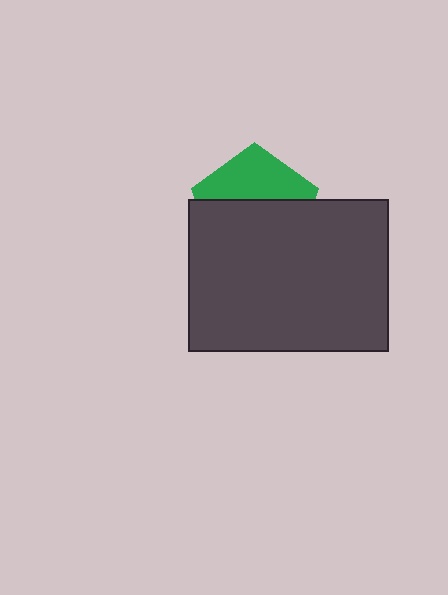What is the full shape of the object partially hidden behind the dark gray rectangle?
The partially hidden object is a green pentagon.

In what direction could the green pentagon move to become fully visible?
The green pentagon could move up. That would shift it out from behind the dark gray rectangle entirely.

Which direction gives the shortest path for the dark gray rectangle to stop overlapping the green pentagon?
Moving down gives the shortest separation.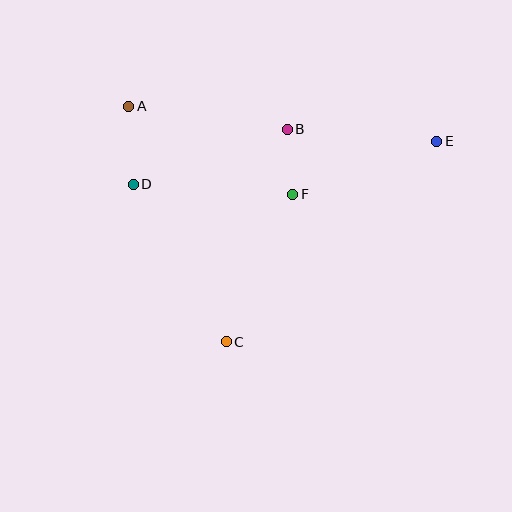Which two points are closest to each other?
Points B and F are closest to each other.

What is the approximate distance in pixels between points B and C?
The distance between B and C is approximately 221 pixels.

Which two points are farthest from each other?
Points A and E are farthest from each other.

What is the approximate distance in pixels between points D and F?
The distance between D and F is approximately 160 pixels.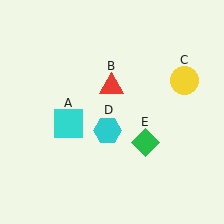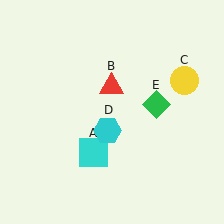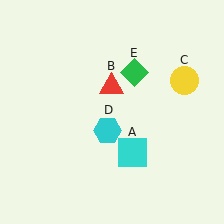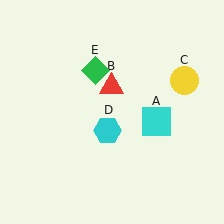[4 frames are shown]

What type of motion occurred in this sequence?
The cyan square (object A), green diamond (object E) rotated counterclockwise around the center of the scene.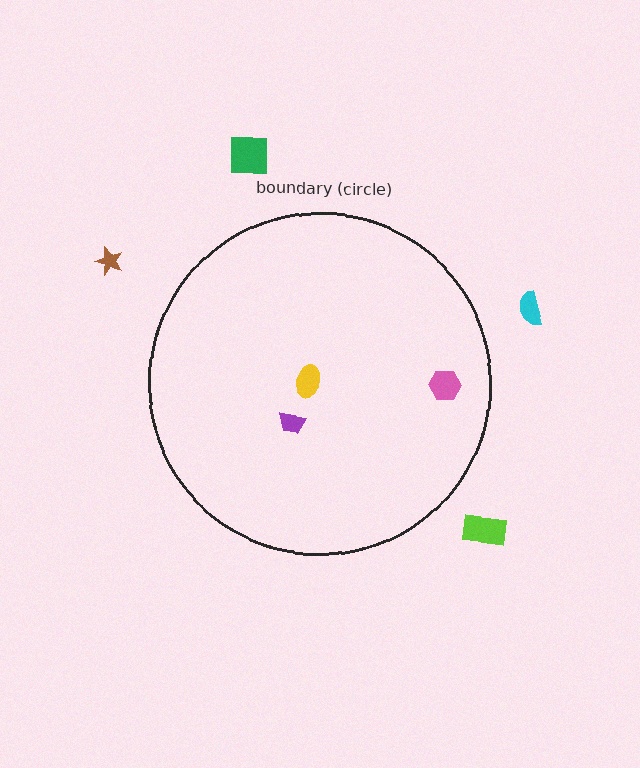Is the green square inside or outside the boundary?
Outside.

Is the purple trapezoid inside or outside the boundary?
Inside.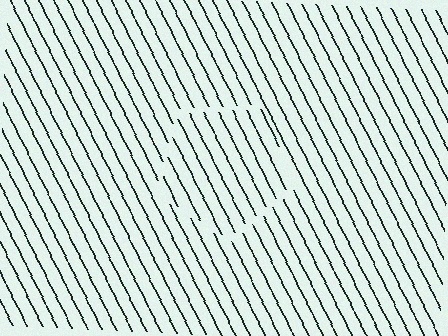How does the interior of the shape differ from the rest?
The interior of the shape contains the same grating, shifted by half a period — the contour is defined by the phase discontinuity where line-ends from the inner and outer gratings abut.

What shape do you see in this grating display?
An illusory pentagon. The interior of the shape contains the same grating, shifted by half a period — the contour is defined by the phase discontinuity where line-ends from the inner and outer gratings abut.